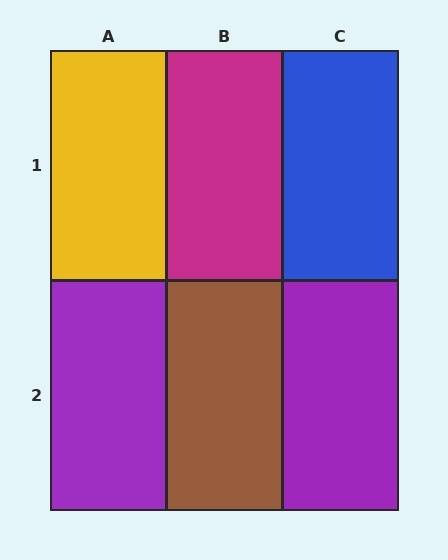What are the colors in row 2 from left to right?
Purple, brown, purple.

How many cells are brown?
1 cell is brown.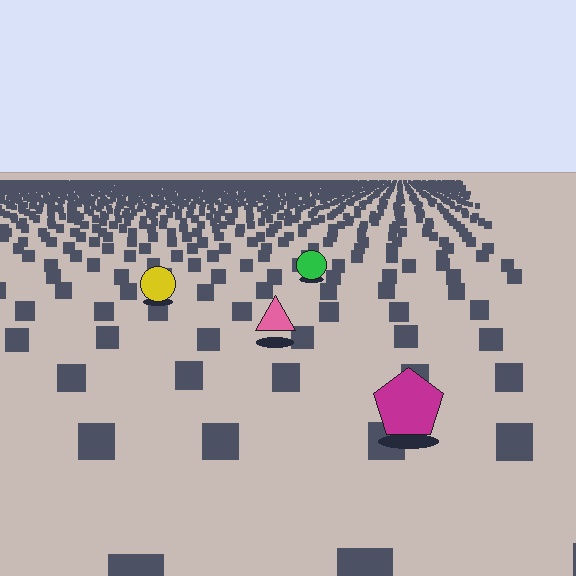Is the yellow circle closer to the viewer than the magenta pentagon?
No. The magenta pentagon is closer — you can tell from the texture gradient: the ground texture is coarser near it.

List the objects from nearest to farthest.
From nearest to farthest: the magenta pentagon, the pink triangle, the yellow circle, the green circle.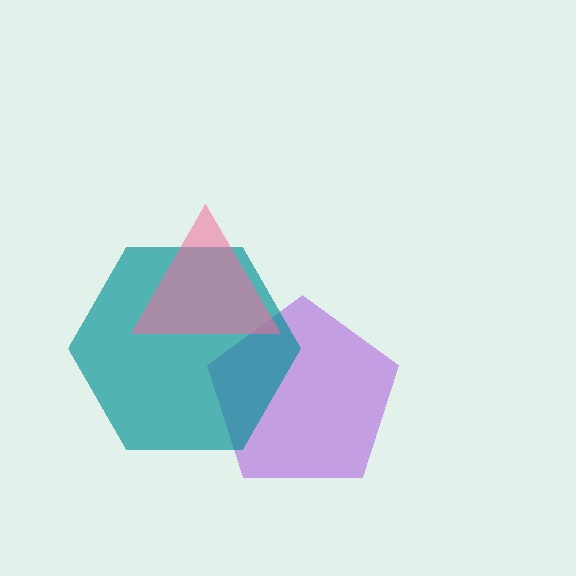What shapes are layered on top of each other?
The layered shapes are: a purple pentagon, a teal hexagon, a pink triangle.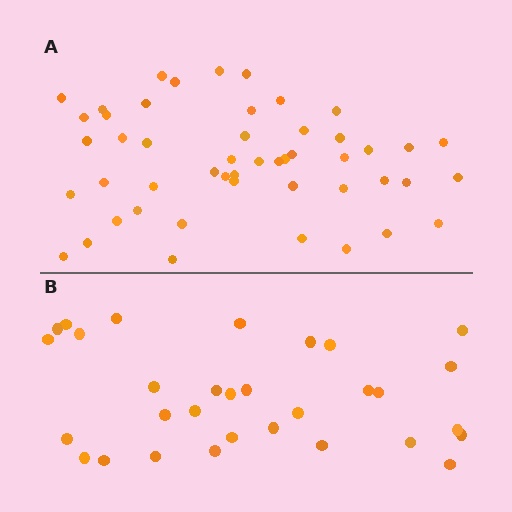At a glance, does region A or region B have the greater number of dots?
Region A (the top region) has more dots.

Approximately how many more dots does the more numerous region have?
Region A has approximately 20 more dots than region B.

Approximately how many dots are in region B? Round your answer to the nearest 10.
About 30 dots. (The exact count is 31, which rounds to 30.)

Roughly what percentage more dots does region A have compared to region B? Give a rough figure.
About 60% more.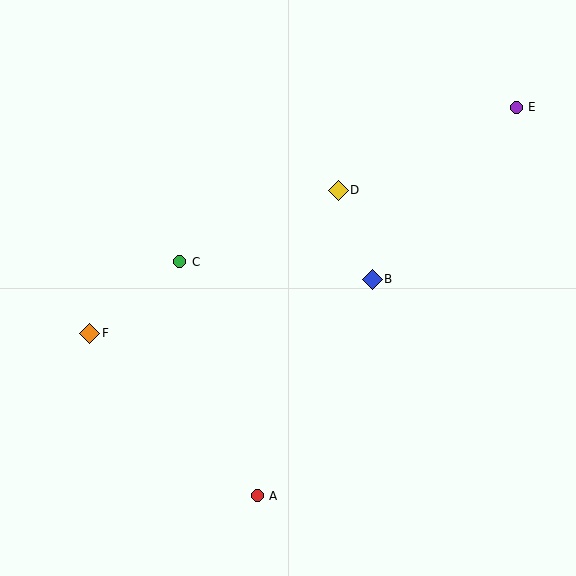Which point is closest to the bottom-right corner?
Point A is closest to the bottom-right corner.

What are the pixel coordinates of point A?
Point A is at (257, 496).